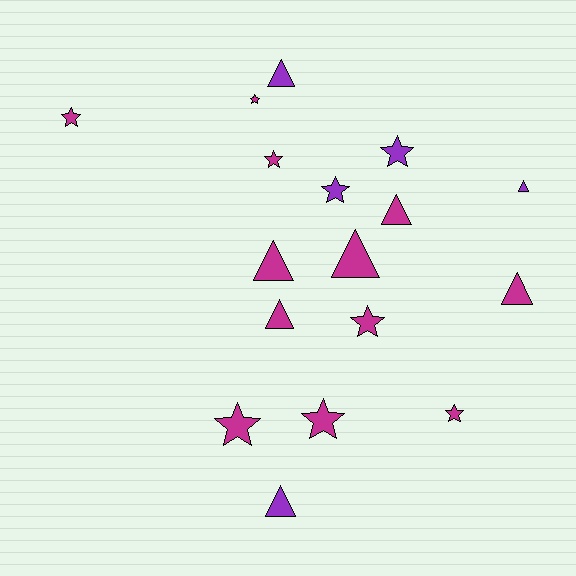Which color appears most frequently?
Magenta, with 12 objects.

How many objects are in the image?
There are 17 objects.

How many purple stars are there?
There are 2 purple stars.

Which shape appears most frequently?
Star, with 9 objects.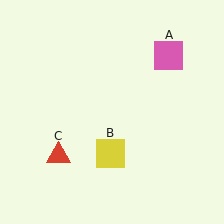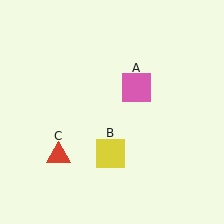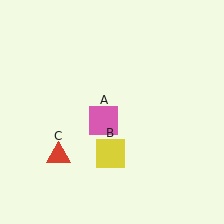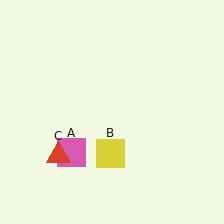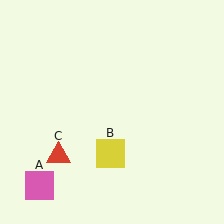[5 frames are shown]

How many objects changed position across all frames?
1 object changed position: pink square (object A).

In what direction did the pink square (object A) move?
The pink square (object A) moved down and to the left.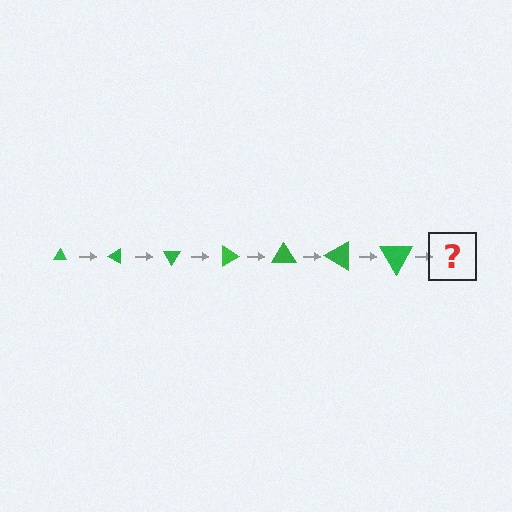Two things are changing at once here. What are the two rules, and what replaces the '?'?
The two rules are that the triangle grows larger each step and it rotates 30 degrees each step. The '?' should be a triangle, larger than the previous one and rotated 210 degrees from the start.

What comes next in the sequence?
The next element should be a triangle, larger than the previous one and rotated 210 degrees from the start.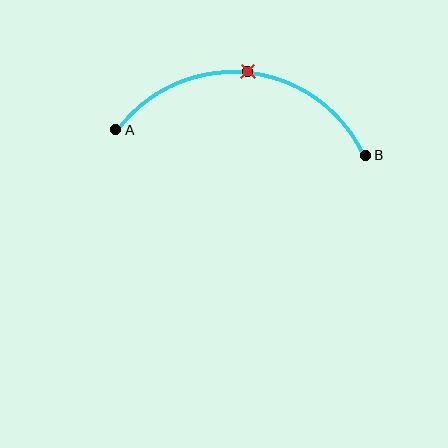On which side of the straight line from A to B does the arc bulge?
The arc bulges above the straight line connecting A and B.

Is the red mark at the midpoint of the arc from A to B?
Yes. The red mark lies on the arc at equal arc-length from both A and B — it is the arc midpoint.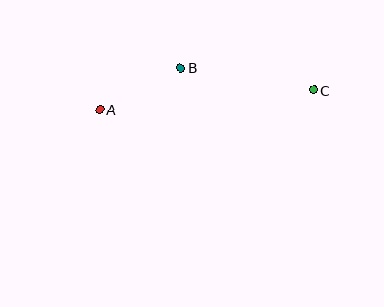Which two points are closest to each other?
Points A and B are closest to each other.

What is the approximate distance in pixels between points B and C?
The distance between B and C is approximately 135 pixels.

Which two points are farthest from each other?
Points A and C are farthest from each other.